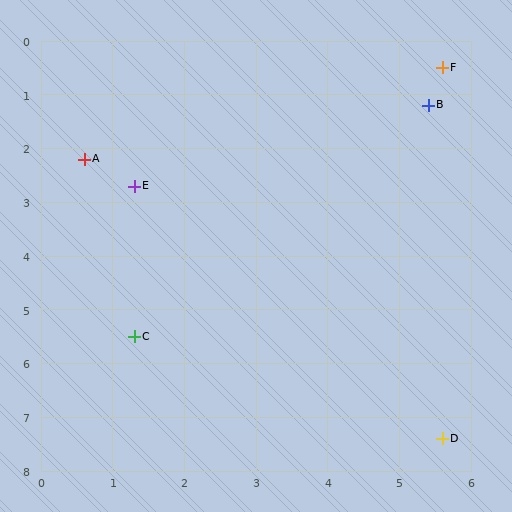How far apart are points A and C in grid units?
Points A and C are about 3.4 grid units apart.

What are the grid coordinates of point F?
Point F is at approximately (5.6, 0.5).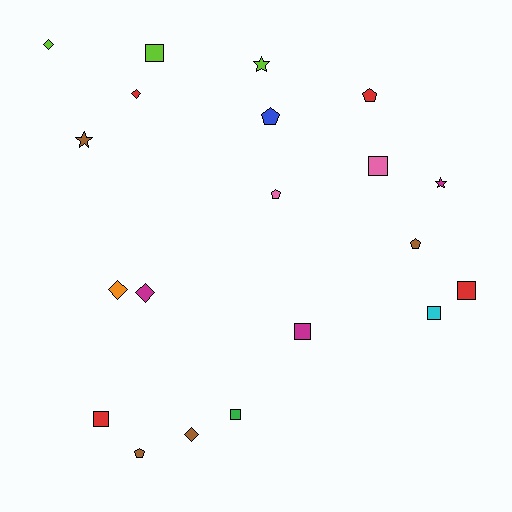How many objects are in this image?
There are 20 objects.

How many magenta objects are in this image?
There are 3 magenta objects.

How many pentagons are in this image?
There are 5 pentagons.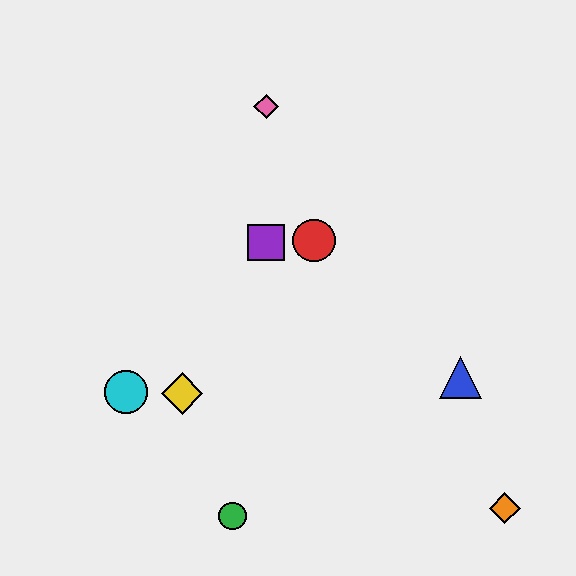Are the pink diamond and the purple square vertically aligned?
Yes, both are at x≈266.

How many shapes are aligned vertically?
2 shapes (the purple square, the pink diamond) are aligned vertically.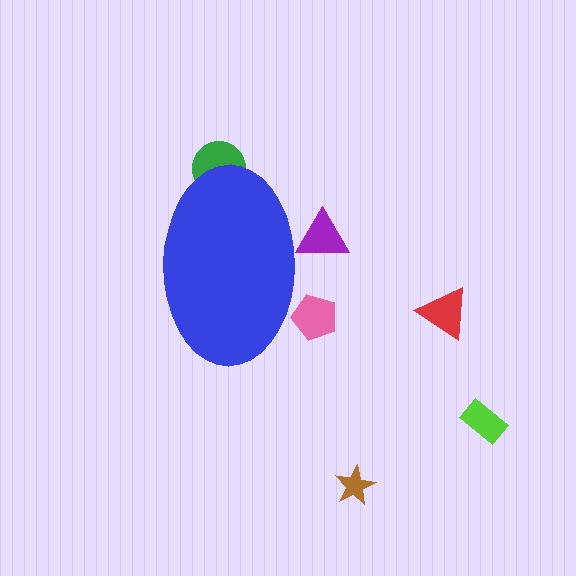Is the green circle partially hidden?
Yes, the green circle is partially hidden behind the blue ellipse.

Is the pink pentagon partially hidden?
Yes, the pink pentagon is partially hidden behind the blue ellipse.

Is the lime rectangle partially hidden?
No, the lime rectangle is fully visible.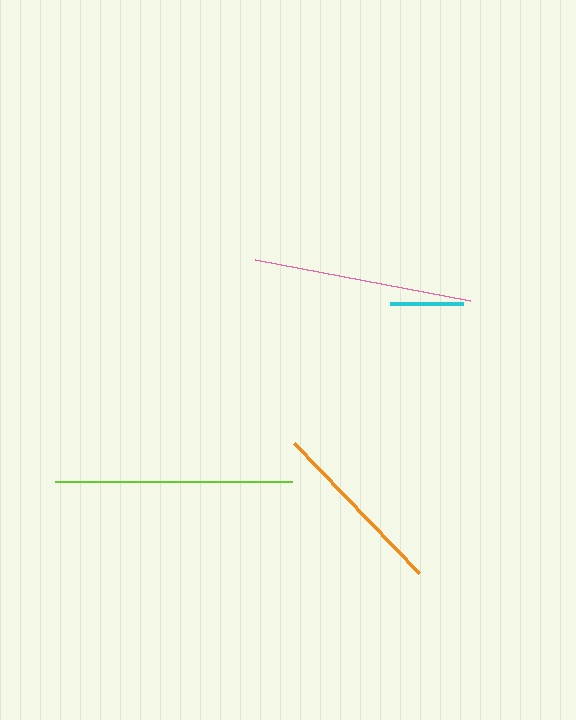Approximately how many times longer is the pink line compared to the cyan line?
The pink line is approximately 3.0 times the length of the cyan line.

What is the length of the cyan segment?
The cyan segment is approximately 73 pixels long.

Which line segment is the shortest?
The cyan line is the shortest at approximately 73 pixels.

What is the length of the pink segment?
The pink segment is approximately 219 pixels long.